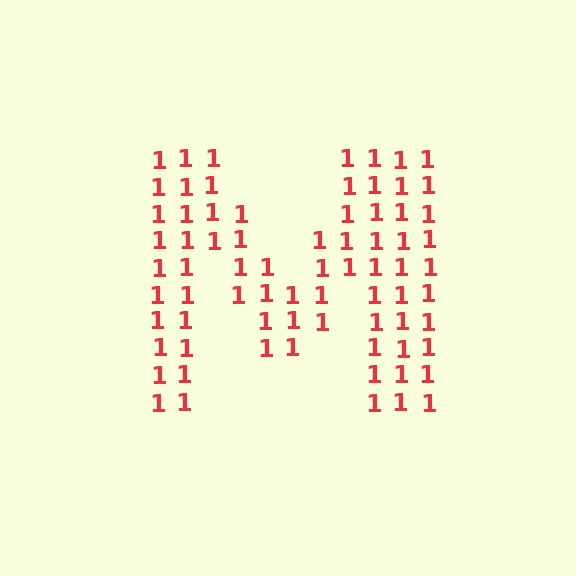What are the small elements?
The small elements are digit 1's.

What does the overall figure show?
The overall figure shows the letter M.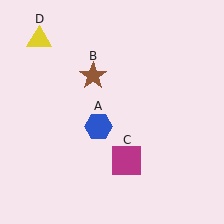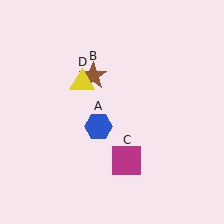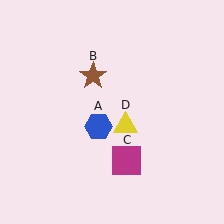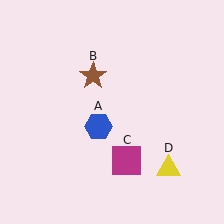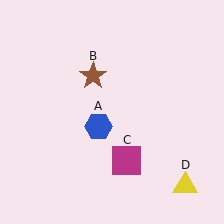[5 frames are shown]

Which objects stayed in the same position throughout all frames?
Blue hexagon (object A) and brown star (object B) and magenta square (object C) remained stationary.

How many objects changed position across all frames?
1 object changed position: yellow triangle (object D).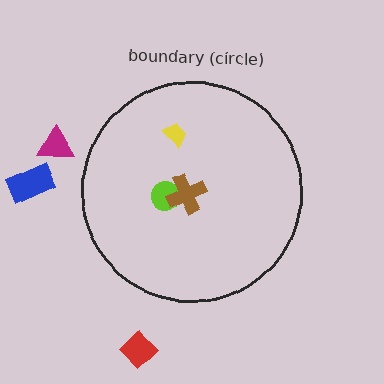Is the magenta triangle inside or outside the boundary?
Outside.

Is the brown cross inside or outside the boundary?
Inside.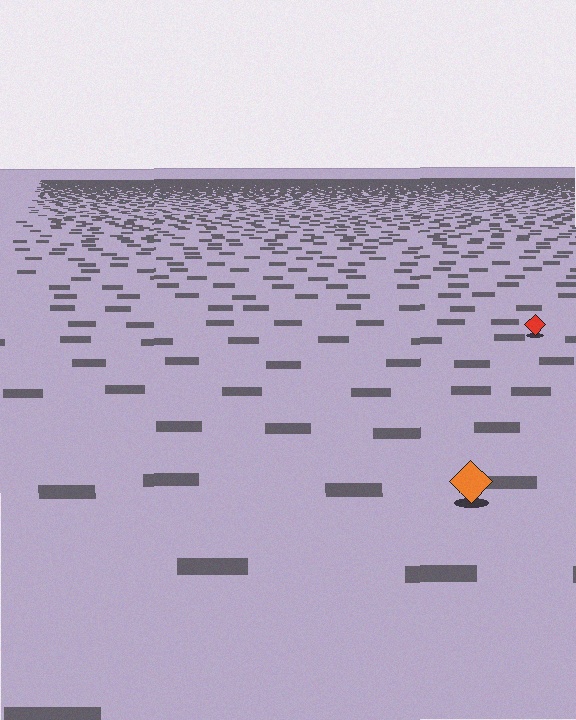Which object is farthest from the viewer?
The red diamond is farthest from the viewer. It appears smaller and the ground texture around it is denser.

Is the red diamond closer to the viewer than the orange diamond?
No. The orange diamond is closer — you can tell from the texture gradient: the ground texture is coarser near it.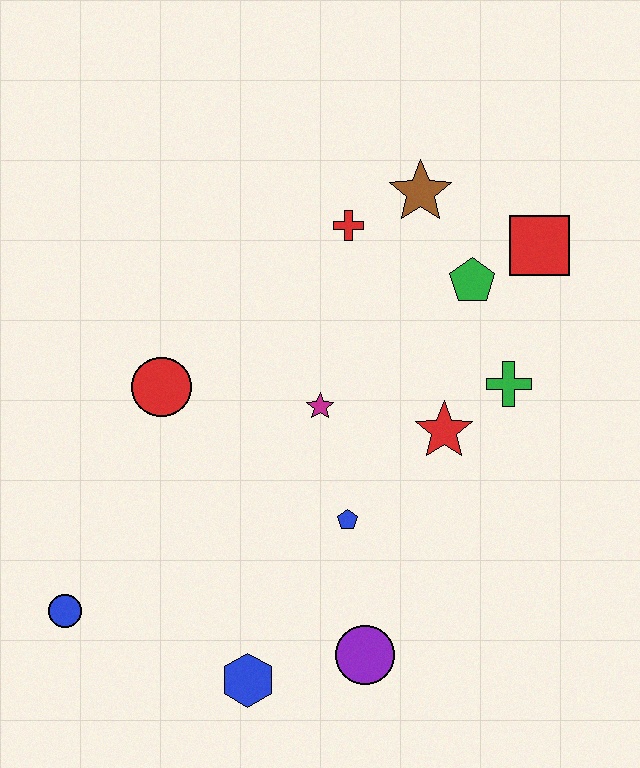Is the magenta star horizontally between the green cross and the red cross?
No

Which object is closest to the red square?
The green pentagon is closest to the red square.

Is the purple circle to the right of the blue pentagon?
Yes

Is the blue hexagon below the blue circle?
Yes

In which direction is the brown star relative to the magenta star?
The brown star is above the magenta star.